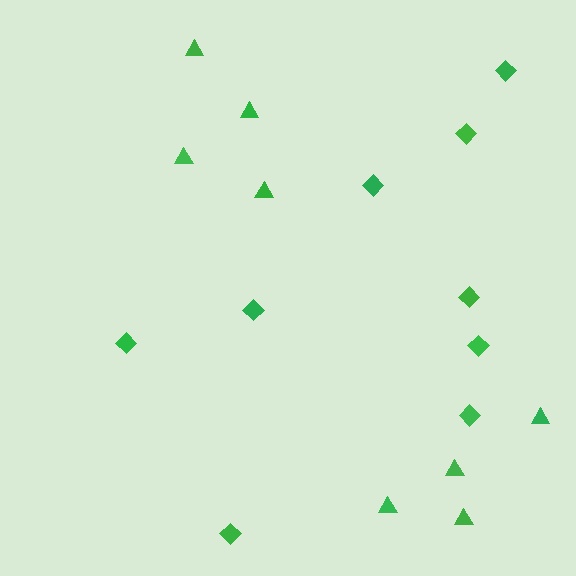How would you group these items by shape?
There are 2 groups: one group of diamonds (9) and one group of triangles (8).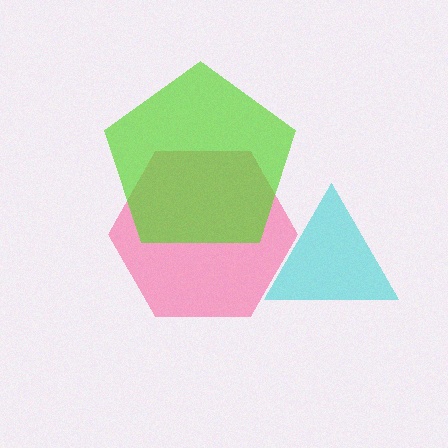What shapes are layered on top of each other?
The layered shapes are: a pink hexagon, a lime pentagon, a cyan triangle.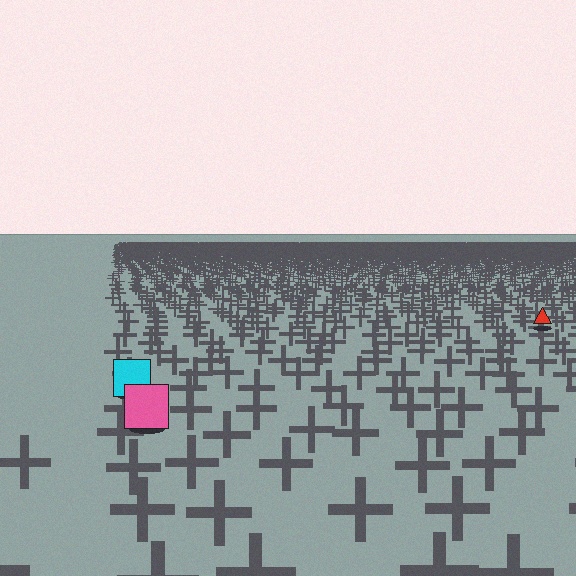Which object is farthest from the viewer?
The red triangle is farthest from the viewer. It appears smaller and the ground texture around it is denser.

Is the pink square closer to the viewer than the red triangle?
Yes. The pink square is closer — you can tell from the texture gradient: the ground texture is coarser near it.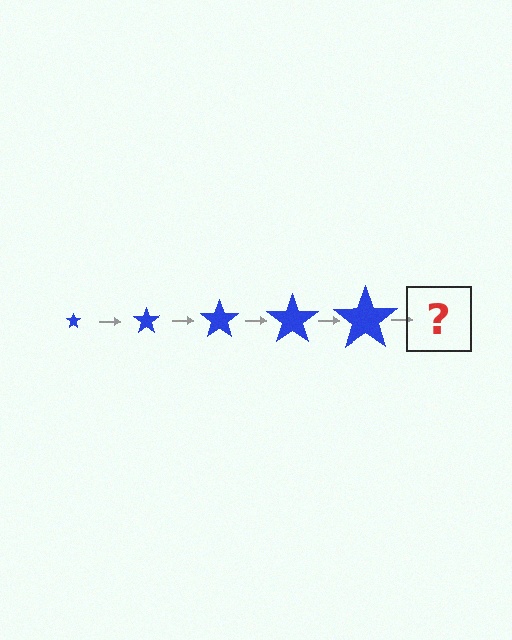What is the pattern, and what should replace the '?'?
The pattern is that the star gets progressively larger each step. The '?' should be a blue star, larger than the previous one.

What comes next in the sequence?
The next element should be a blue star, larger than the previous one.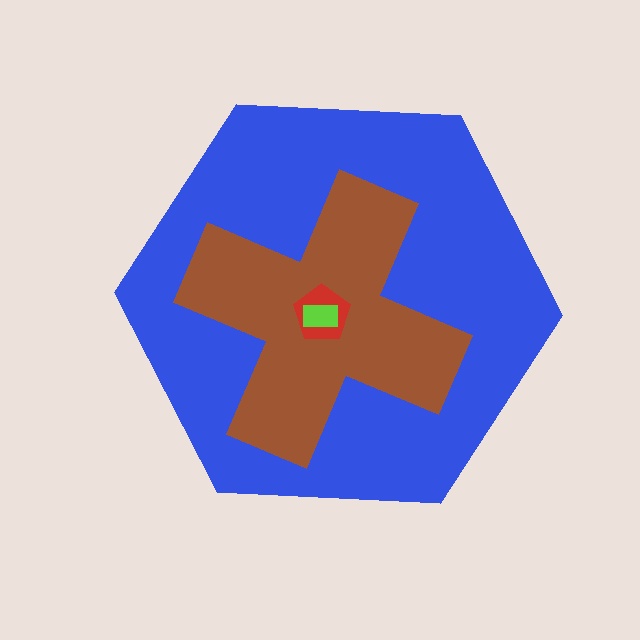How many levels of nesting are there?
4.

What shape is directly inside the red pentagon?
The lime rectangle.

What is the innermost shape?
The lime rectangle.